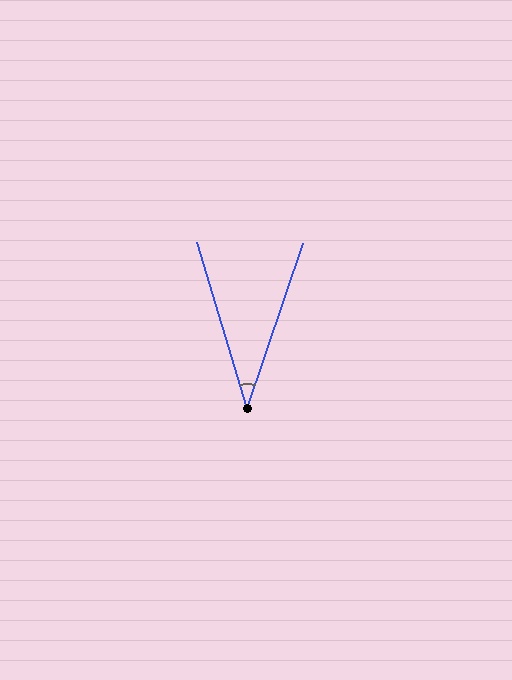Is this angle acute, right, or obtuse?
It is acute.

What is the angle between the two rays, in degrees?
Approximately 36 degrees.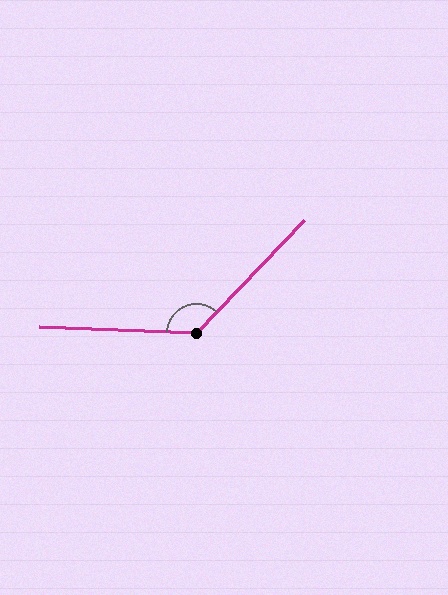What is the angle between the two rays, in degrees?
Approximately 132 degrees.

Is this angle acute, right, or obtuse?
It is obtuse.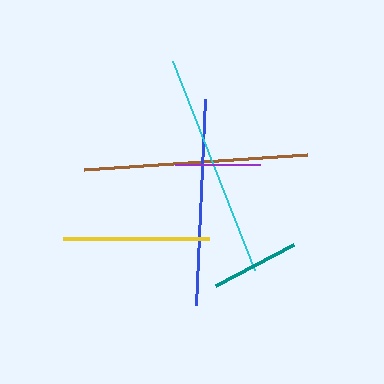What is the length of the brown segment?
The brown segment is approximately 224 pixels long.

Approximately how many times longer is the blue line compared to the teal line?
The blue line is approximately 2.3 times the length of the teal line.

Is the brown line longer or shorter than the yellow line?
The brown line is longer than the yellow line.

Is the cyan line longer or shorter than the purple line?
The cyan line is longer than the purple line.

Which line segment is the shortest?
The purple line is the shortest at approximately 85 pixels.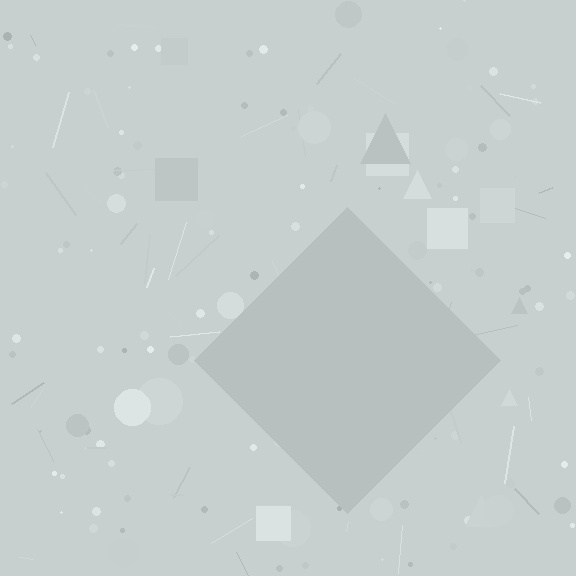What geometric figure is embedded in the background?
A diamond is embedded in the background.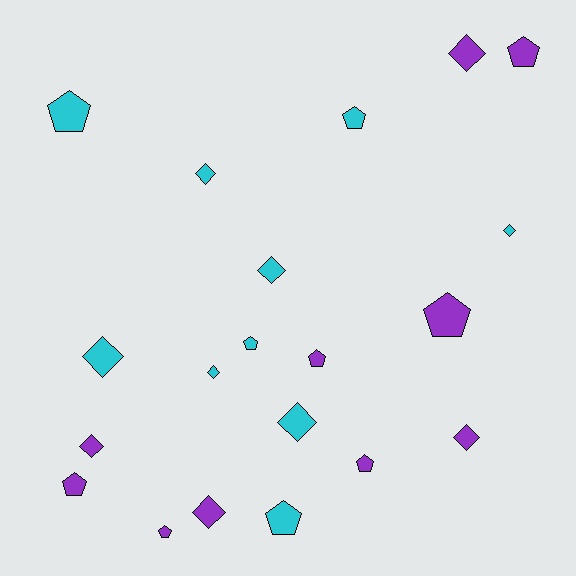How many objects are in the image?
There are 20 objects.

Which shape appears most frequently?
Pentagon, with 10 objects.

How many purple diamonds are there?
There are 4 purple diamonds.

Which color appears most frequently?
Cyan, with 10 objects.